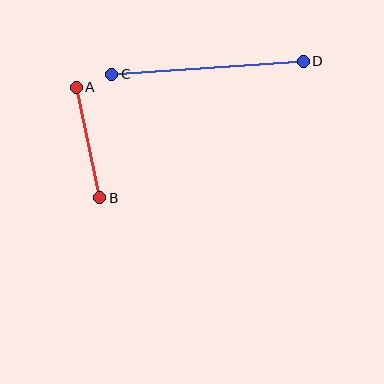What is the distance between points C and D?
The distance is approximately 192 pixels.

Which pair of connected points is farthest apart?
Points C and D are farthest apart.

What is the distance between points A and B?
The distance is approximately 113 pixels.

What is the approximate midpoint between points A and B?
The midpoint is at approximately (88, 143) pixels.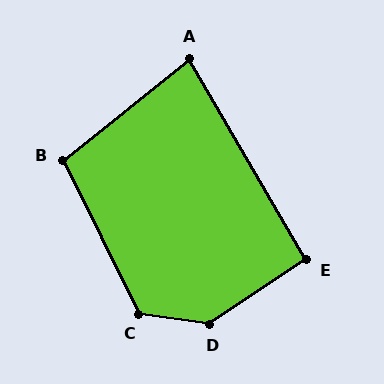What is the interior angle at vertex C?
Approximately 125 degrees (obtuse).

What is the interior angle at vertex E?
Approximately 93 degrees (approximately right).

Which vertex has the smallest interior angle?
A, at approximately 82 degrees.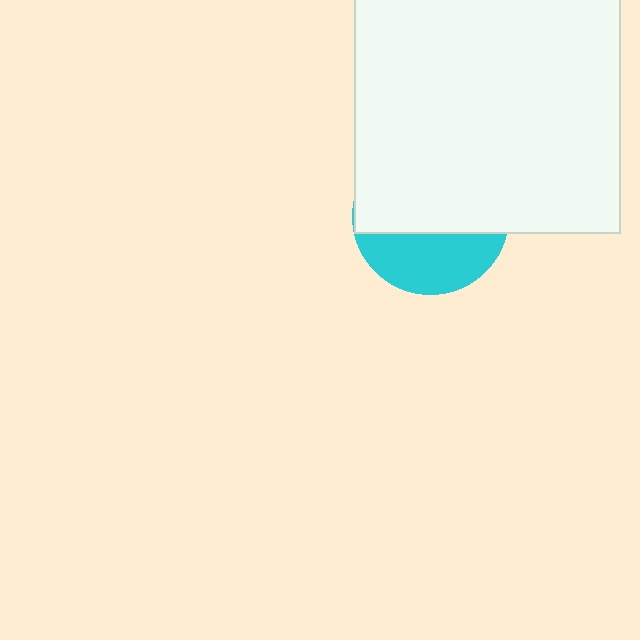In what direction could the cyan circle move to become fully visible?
The cyan circle could move down. That would shift it out from behind the white square entirely.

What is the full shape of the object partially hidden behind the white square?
The partially hidden object is a cyan circle.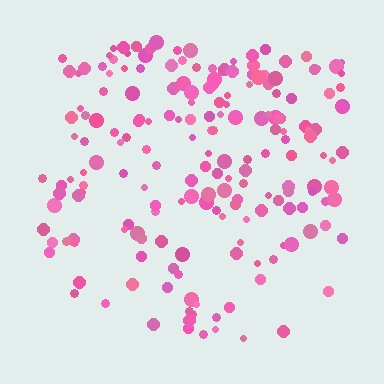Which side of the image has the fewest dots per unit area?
The bottom.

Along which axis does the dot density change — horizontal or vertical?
Vertical.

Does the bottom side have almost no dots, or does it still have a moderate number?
Still a moderate number, just noticeably fewer than the top.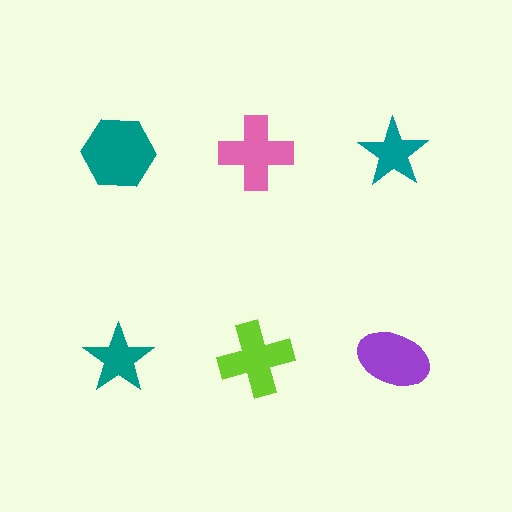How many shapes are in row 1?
3 shapes.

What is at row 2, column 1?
A teal star.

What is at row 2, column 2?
A lime cross.